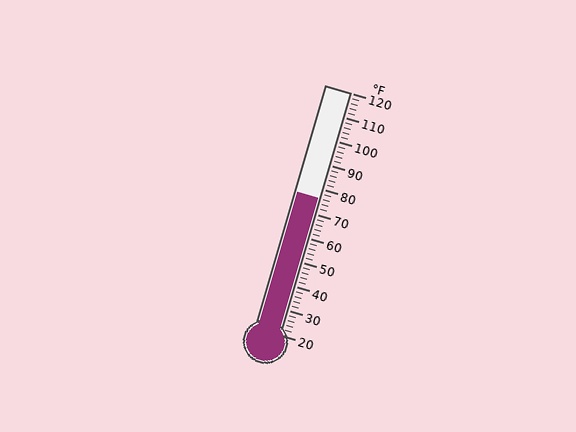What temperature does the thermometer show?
The thermometer shows approximately 76°F.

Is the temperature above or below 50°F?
The temperature is above 50°F.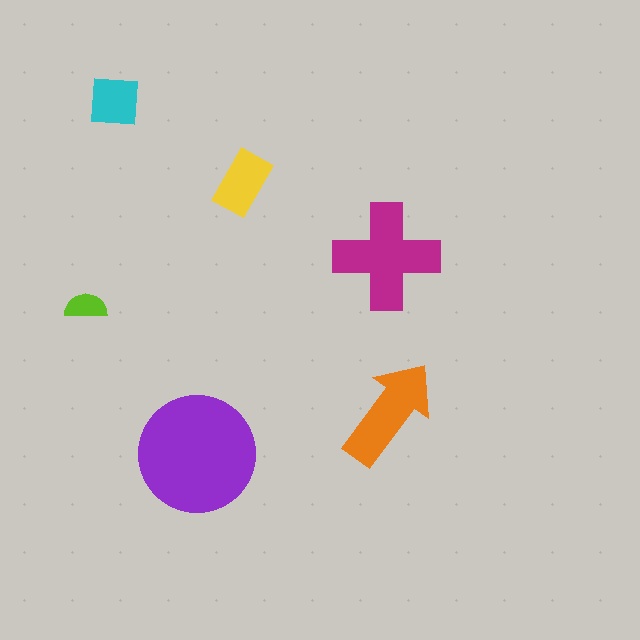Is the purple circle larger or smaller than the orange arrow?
Larger.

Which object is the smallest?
The lime semicircle.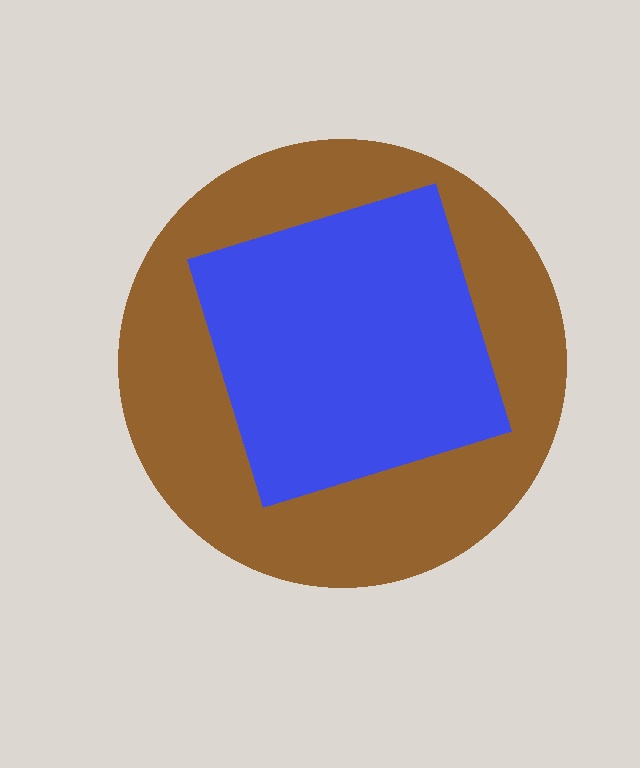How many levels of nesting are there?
2.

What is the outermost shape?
The brown circle.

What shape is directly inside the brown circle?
The blue diamond.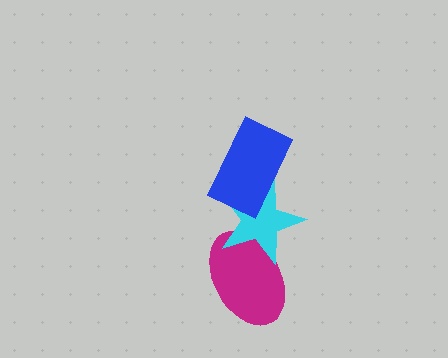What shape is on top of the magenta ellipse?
The cyan star is on top of the magenta ellipse.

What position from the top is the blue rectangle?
The blue rectangle is 1st from the top.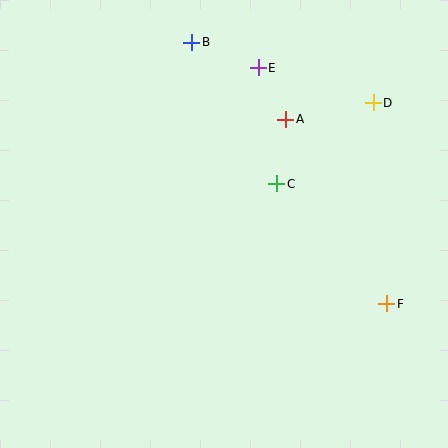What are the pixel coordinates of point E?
Point E is at (258, 68).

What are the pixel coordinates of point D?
Point D is at (373, 103).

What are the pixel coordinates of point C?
Point C is at (277, 184).